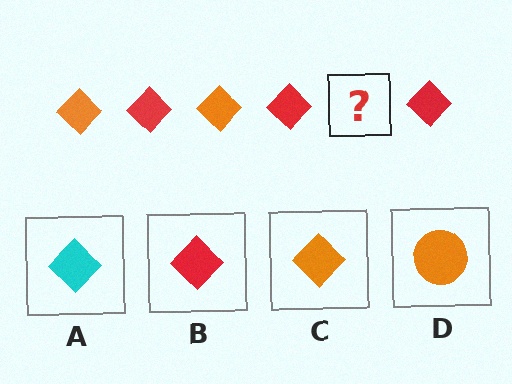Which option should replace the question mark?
Option C.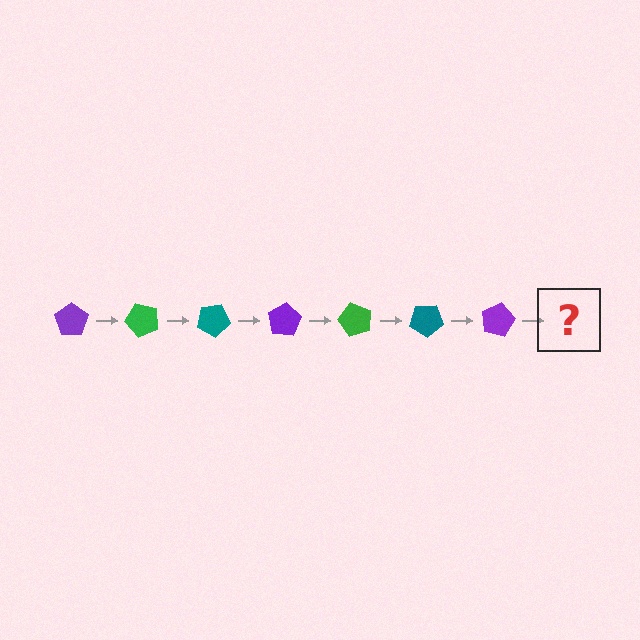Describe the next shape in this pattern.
It should be a green pentagon, rotated 350 degrees from the start.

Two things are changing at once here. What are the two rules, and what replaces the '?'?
The two rules are that it rotates 50 degrees each step and the color cycles through purple, green, and teal. The '?' should be a green pentagon, rotated 350 degrees from the start.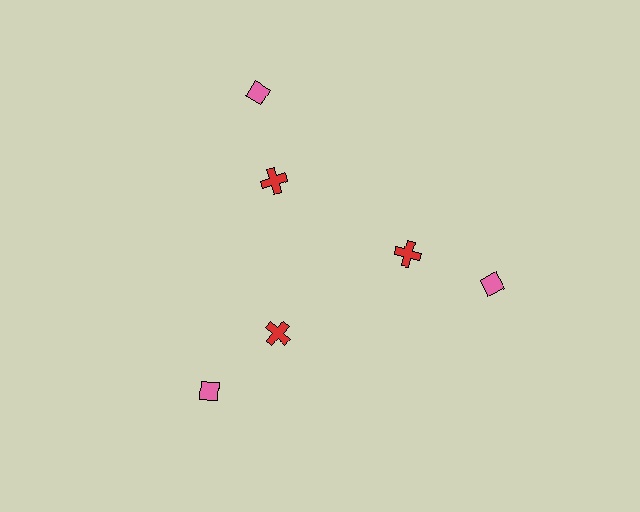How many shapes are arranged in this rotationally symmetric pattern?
There are 6 shapes, arranged in 3 groups of 2.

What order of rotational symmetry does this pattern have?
This pattern has 3-fold rotational symmetry.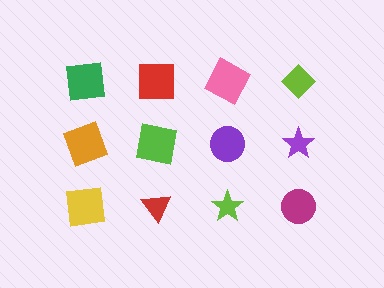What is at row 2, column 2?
A lime square.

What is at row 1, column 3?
A pink square.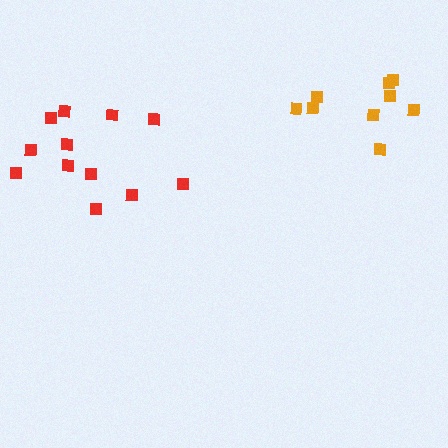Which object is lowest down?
The red cluster is bottommost.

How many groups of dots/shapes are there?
There are 2 groups.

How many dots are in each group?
Group 1: 12 dots, Group 2: 9 dots (21 total).